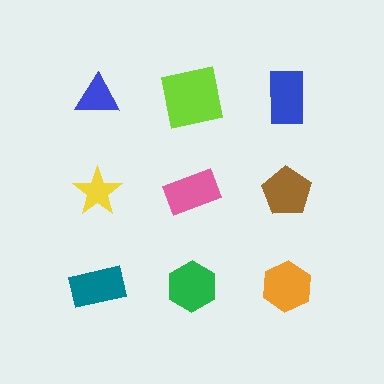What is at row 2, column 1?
A yellow star.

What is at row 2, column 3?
A brown pentagon.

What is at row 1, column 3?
A blue rectangle.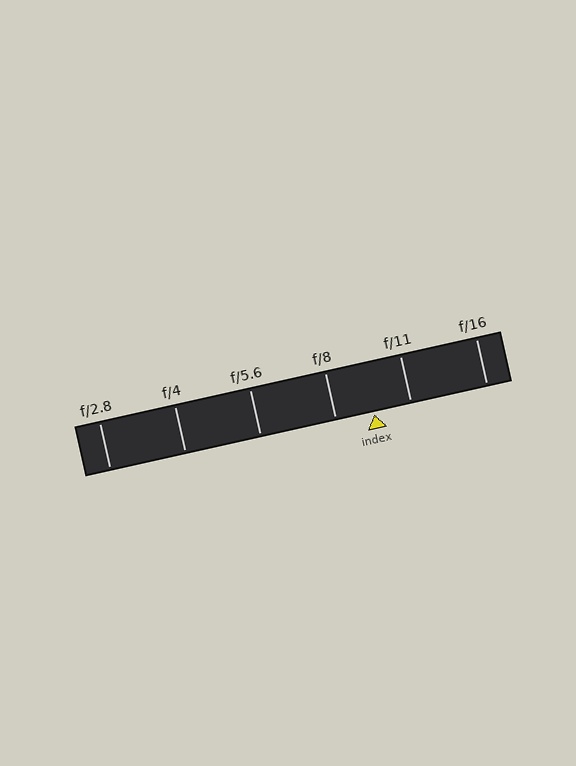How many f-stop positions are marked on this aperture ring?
There are 6 f-stop positions marked.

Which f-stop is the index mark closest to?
The index mark is closest to f/11.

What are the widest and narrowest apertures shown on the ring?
The widest aperture shown is f/2.8 and the narrowest is f/16.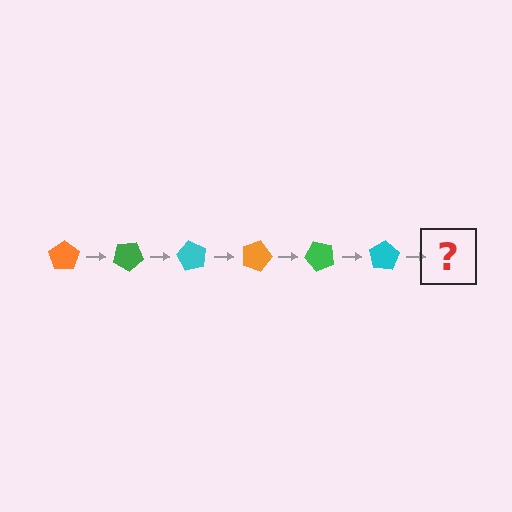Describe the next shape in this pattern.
It should be an orange pentagon, rotated 180 degrees from the start.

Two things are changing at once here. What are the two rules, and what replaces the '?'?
The two rules are that it rotates 30 degrees each step and the color cycles through orange, green, and cyan. The '?' should be an orange pentagon, rotated 180 degrees from the start.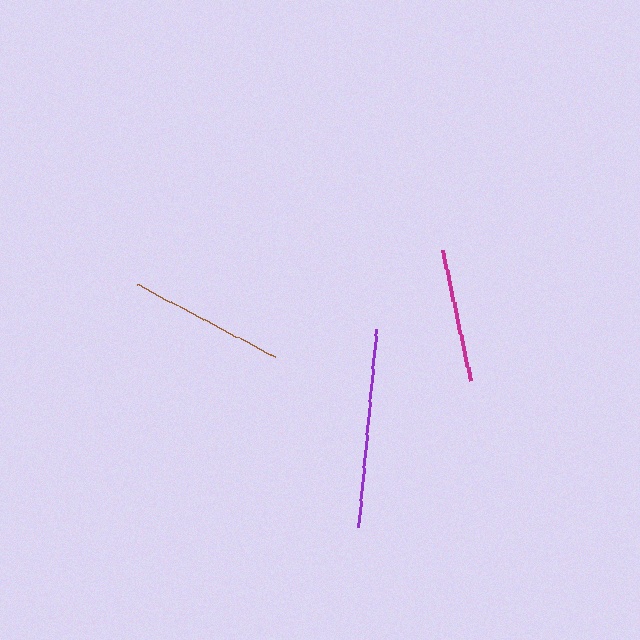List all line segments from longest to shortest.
From longest to shortest: purple, brown, magenta.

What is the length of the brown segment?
The brown segment is approximately 157 pixels long.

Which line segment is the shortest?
The magenta line is the shortest at approximately 133 pixels.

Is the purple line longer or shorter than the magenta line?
The purple line is longer than the magenta line.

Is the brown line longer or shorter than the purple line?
The purple line is longer than the brown line.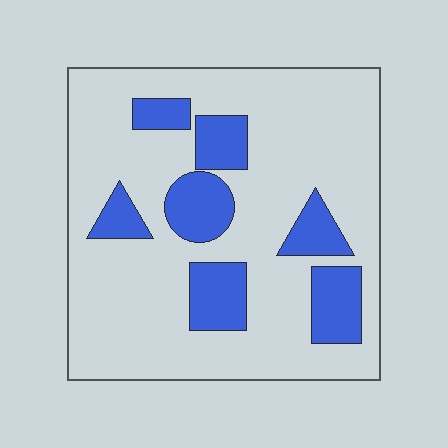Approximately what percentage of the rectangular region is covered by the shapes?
Approximately 20%.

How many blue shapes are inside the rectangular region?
7.